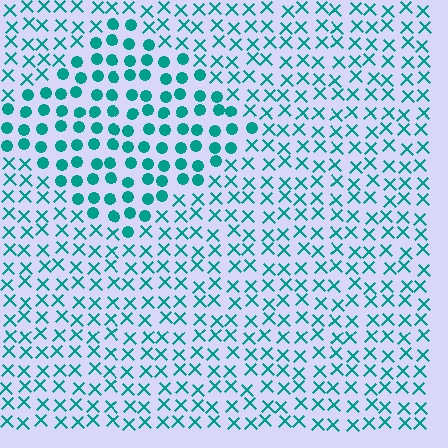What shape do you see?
I see a diamond.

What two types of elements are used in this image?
The image uses circles inside the diamond region and X marks outside it.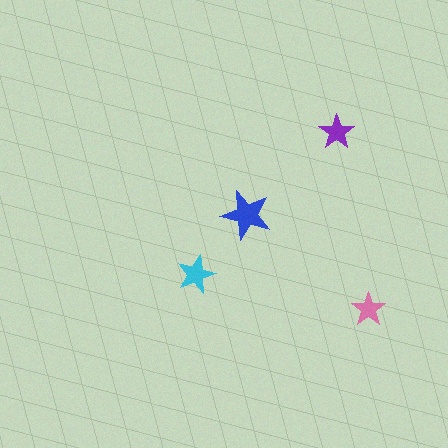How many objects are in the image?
There are 4 objects in the image.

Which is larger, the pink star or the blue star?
The blue one.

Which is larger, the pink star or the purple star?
The purple one.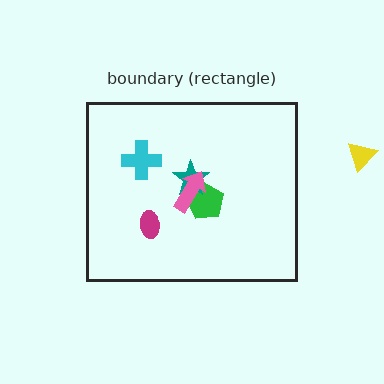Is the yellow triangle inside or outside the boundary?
Outside.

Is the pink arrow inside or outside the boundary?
Inside.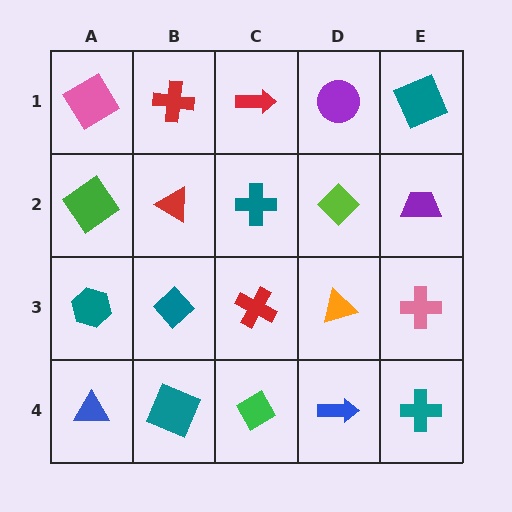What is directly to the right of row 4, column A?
A teal square.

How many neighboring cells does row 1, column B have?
3.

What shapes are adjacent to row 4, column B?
A teal diamond (row 3, column B), a blue triangle (row 4, column A), a green diamond (row 4, column C).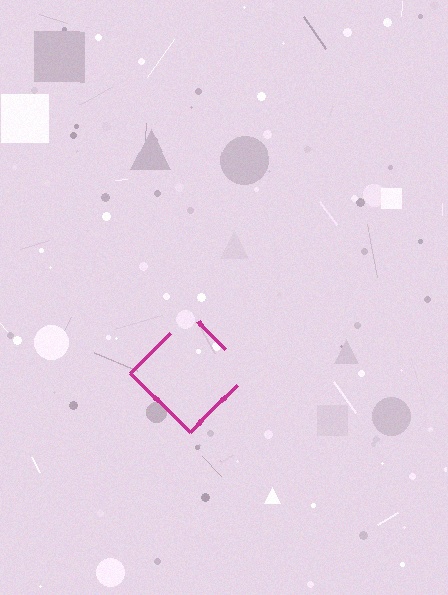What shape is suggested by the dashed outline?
The dashed outline suggests a diamond.